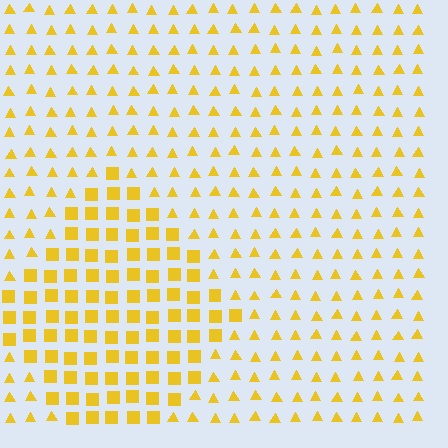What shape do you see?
I see a diamond.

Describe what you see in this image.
The image is filled with small yellow elements arranged in a uniform grid. A diamond-shaped region contains squares, while the surrounding area contains triangles. The boundary is defined purely by the change in element shape.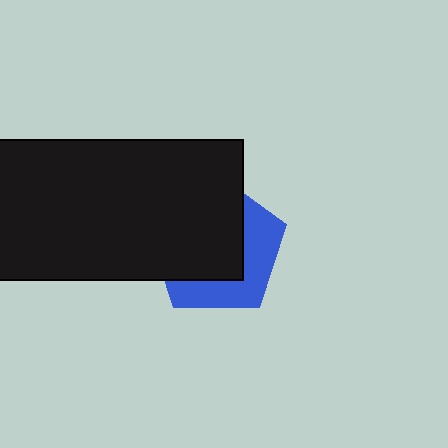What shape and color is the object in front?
The object in front is a black rectangle.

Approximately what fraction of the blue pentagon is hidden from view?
Roughly 61% of the blue pentagon is hidden behind the black rectangle.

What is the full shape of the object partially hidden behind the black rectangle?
The partially hidden object is a blue pentagon.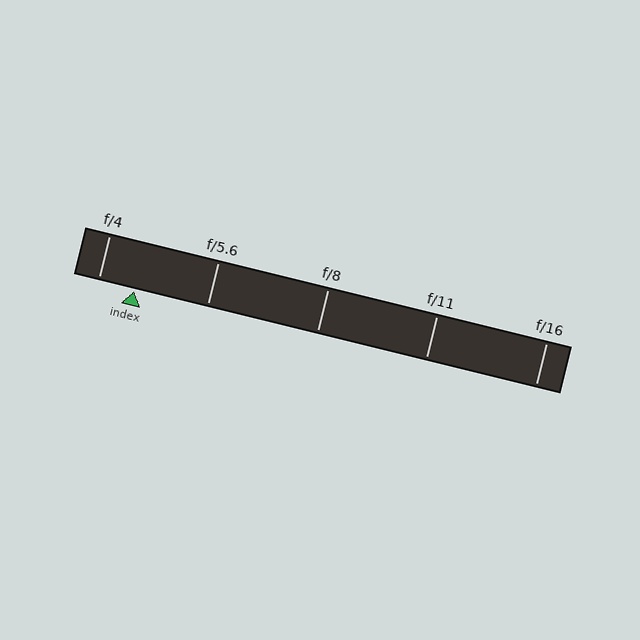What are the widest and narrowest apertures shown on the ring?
The widest aperture shown is f/4 and the narrowest is f/16.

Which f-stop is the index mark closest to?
The index mark is closest to f/4.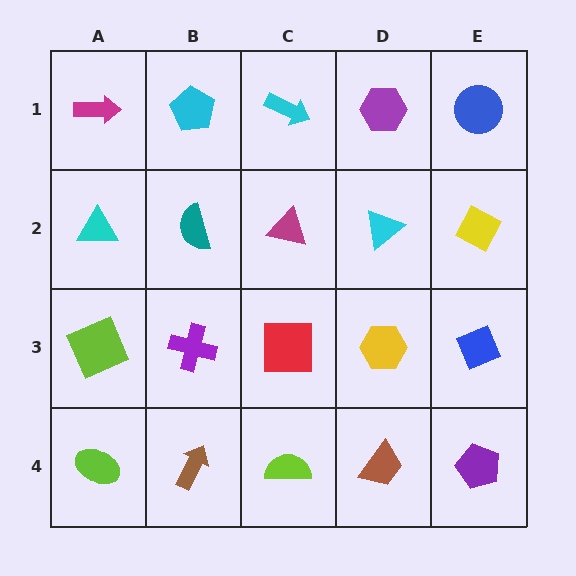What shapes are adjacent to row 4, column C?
A red square (row 3, column C), a brown arrow (row 4, column B), a brown trapezoid (row 4, column D).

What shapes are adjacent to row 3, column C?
A magenta triangle (row 2, column C), a lime semicircle (row 4, column C), a purple cross (row 3, column B), a yellow hexagon (row 3, column D).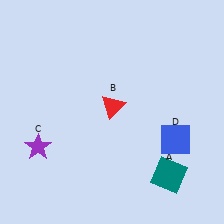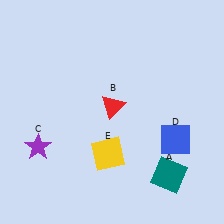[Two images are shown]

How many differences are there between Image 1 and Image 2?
There is 1 difference between the two images.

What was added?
A yellow square (E) was added in Image 2.